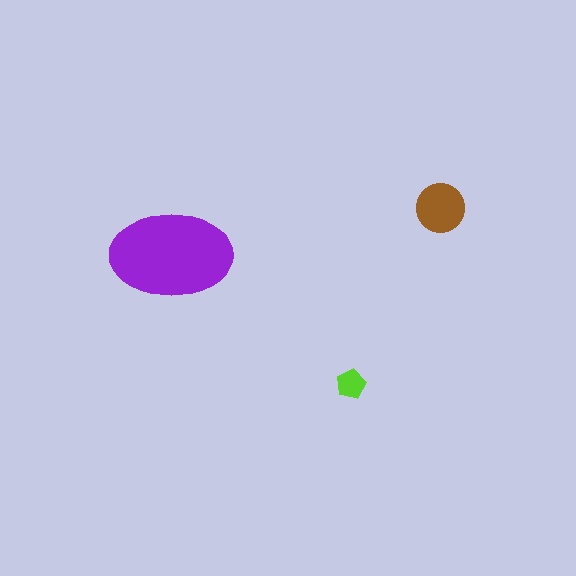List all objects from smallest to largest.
The lime pentagon, the brown circle, the purple ellipse.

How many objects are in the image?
There are 3 objects in the image.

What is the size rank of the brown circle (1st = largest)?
2nd.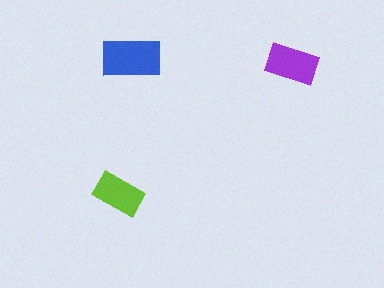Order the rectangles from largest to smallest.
the blue one, the purple one, the lime one.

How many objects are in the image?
There are 3 objects in the image.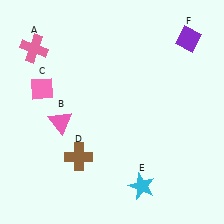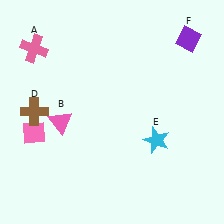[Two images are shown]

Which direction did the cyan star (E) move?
The cyan star (E) moved up.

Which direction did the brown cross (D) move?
The brown cross (D) moved up.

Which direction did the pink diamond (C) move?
The pink diamond (C) moved down.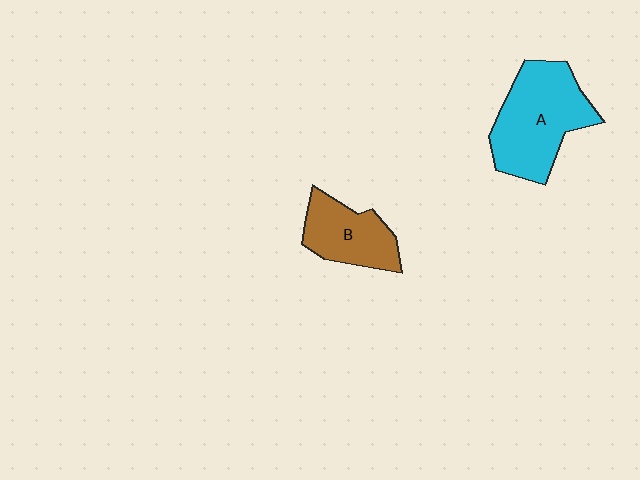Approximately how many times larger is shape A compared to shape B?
Approximately 1.6 times.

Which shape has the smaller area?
Shape B (brown).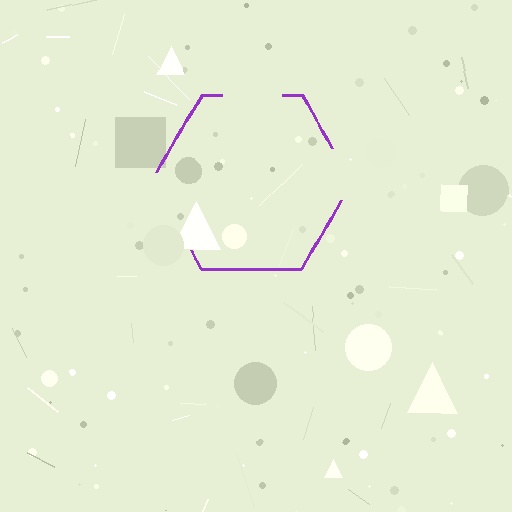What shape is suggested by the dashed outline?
The dashed outline suggests a hexagon.